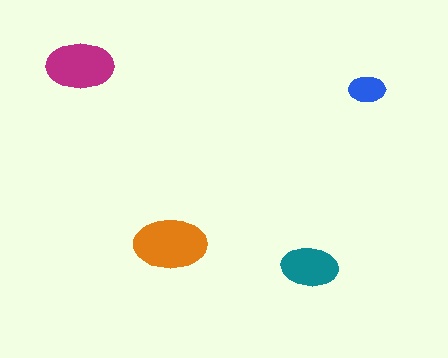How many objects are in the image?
There are 4 objects in the image.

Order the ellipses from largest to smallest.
the orange one, the magenta one, the teal one, the blue one.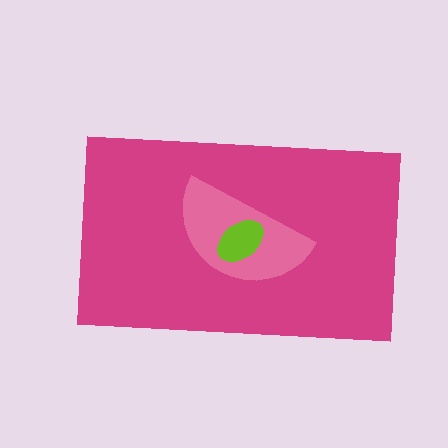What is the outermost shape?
The magenta rectangle.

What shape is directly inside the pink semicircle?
The lime ellipse.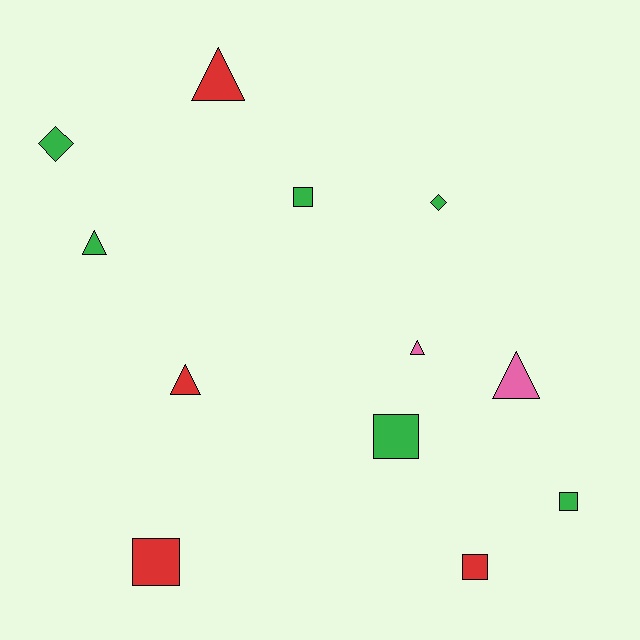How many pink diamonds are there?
There are no pink diamonds.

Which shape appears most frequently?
Triangle, with 5 objects.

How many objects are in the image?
There are 12 objects.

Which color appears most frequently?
Green, with 6 objects.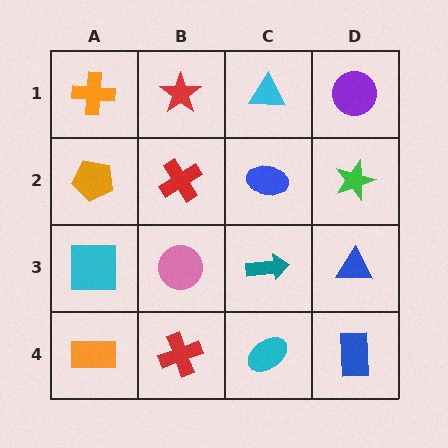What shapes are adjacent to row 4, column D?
A blue triangle (row 3, column D), a cyan ellipse (row 4, column C).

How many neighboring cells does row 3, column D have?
3.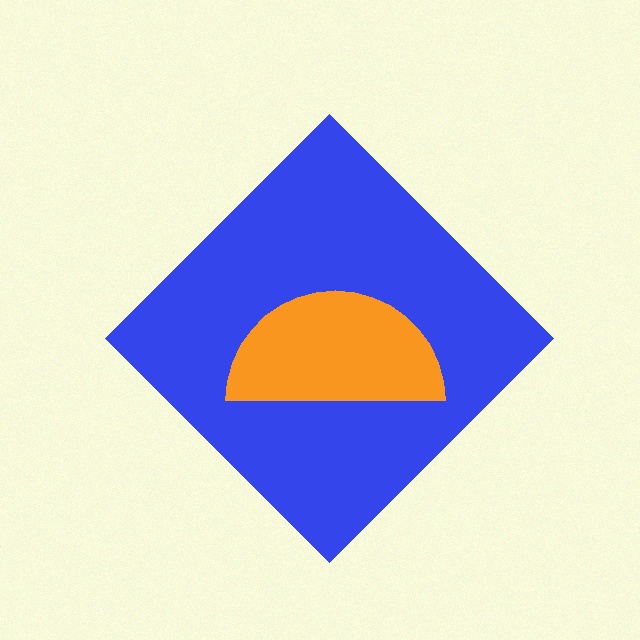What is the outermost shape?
The blue diamond.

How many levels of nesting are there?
2.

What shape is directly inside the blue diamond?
The orange semicircle.